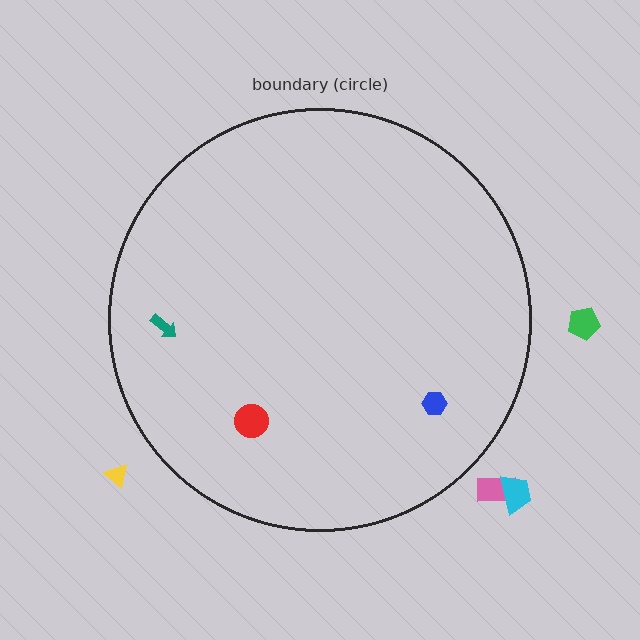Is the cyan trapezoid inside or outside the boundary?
Outside.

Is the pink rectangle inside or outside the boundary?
Outside.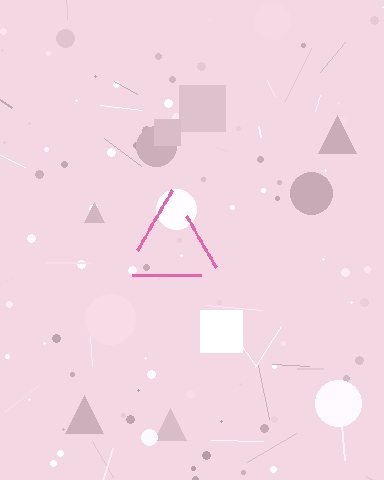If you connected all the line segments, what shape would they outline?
They would outline a triangle.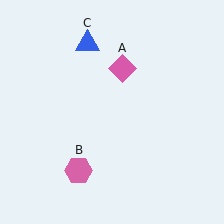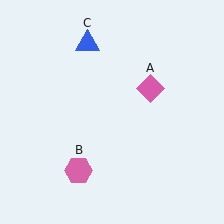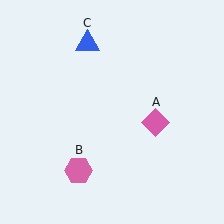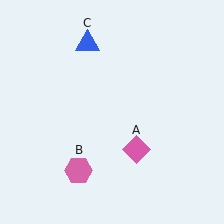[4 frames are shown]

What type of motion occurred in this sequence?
The pink diamond (object A) rotated clockwise around the center of the scene.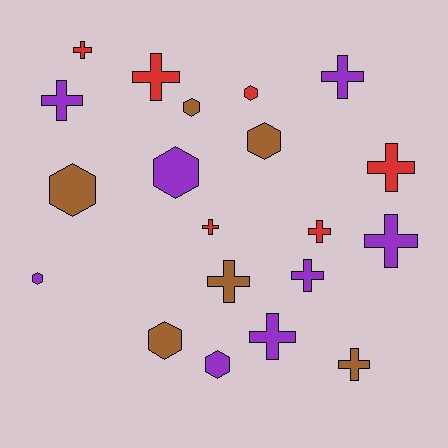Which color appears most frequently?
Purple, with 8 objects.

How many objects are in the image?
There are 20 objects.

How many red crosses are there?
There are 5 red crosses.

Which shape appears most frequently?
Cross, with 12 objects.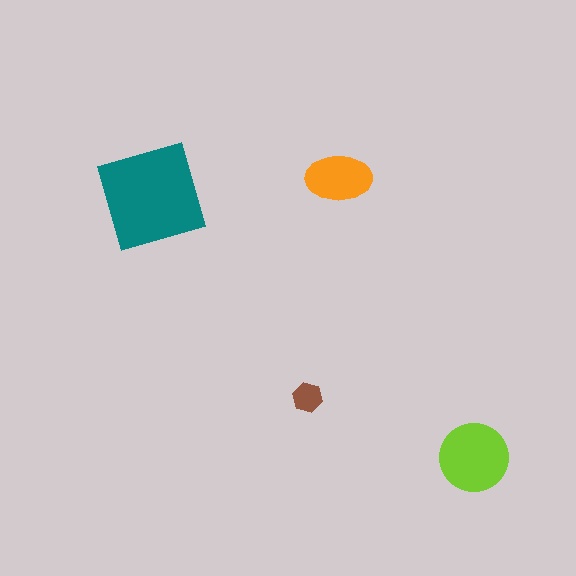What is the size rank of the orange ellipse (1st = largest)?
3rd.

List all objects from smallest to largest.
The brown hexagon, the orange ellipse, the lime circle, the teal square.